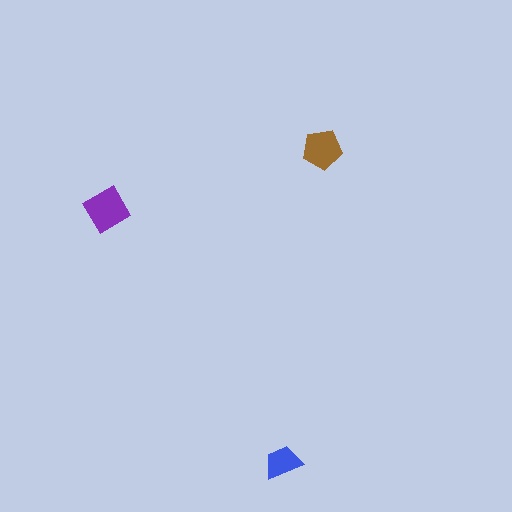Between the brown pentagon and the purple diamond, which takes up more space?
The purple diamond.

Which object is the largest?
The purple diamond.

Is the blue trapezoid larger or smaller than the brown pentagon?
Smaller.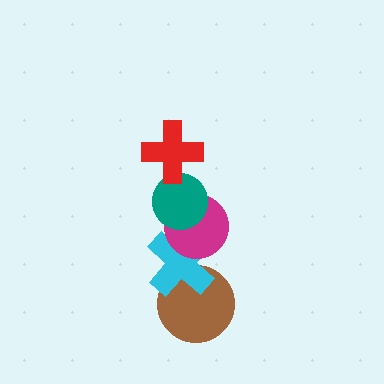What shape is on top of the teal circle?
The red cross is on top of the teal circle.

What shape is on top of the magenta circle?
The teal circle is on top of the magenta circle.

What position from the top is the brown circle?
The brown circle is 5th from the top.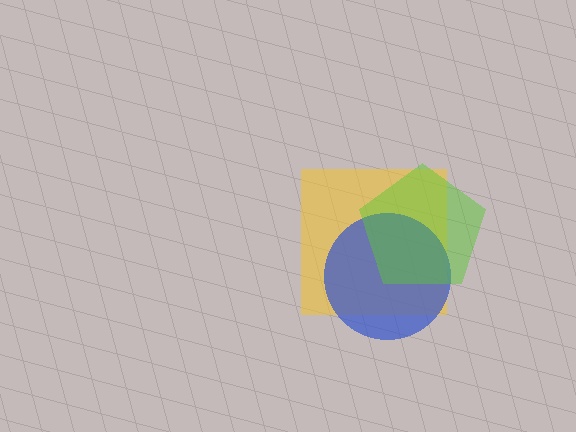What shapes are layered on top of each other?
The layered shapes are: a yellow square, a blue circle, a lime pentagon.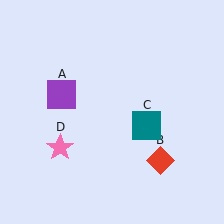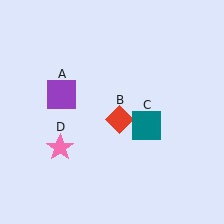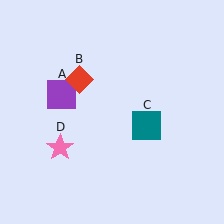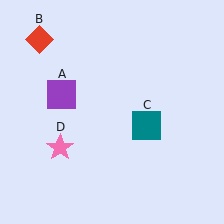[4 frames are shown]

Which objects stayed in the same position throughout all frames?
Purple square (object A) and teal square (object C) and pink star (object D) remained stationary.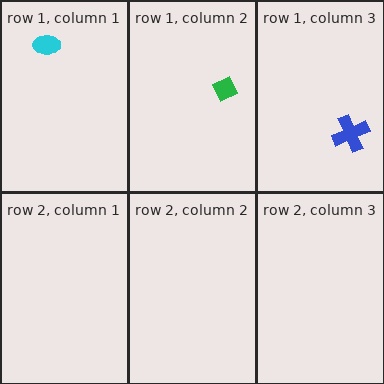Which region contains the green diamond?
The row 1, column 2 region.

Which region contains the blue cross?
The row 1, column 3 region.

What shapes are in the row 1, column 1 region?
The cyan ellipse.